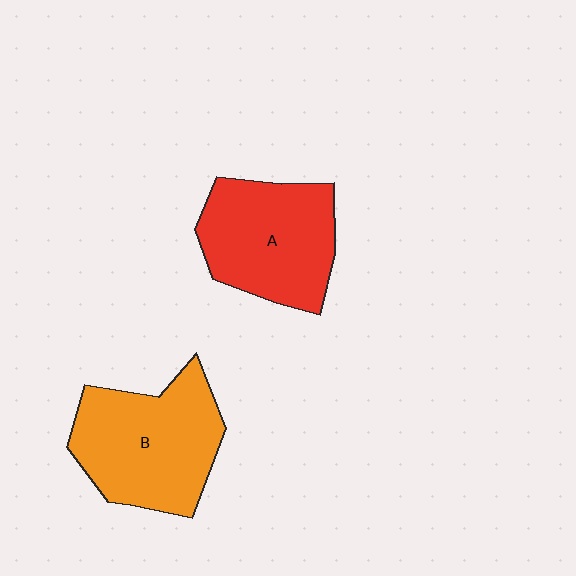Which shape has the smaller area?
Shape A (red).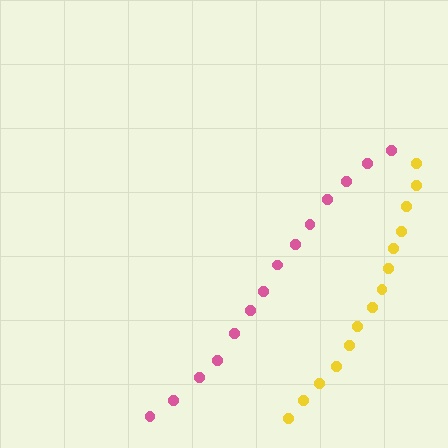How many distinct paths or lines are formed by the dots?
There are 2 distinct paths.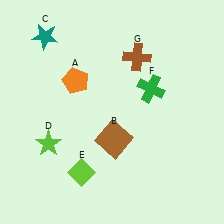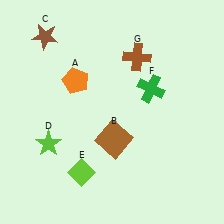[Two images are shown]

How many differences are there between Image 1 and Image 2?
There is 1 difference between the two images.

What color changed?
The star (C) changed from teal in Image 1 to brown in Image 2.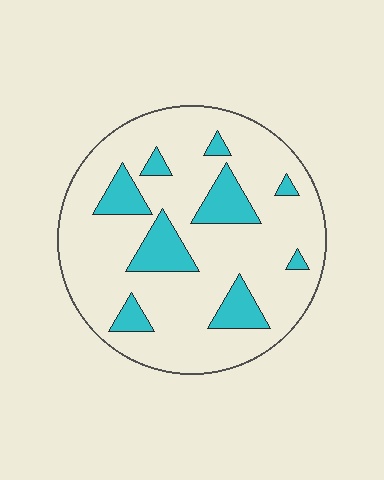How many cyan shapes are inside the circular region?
9.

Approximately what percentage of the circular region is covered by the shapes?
Approximately 20%.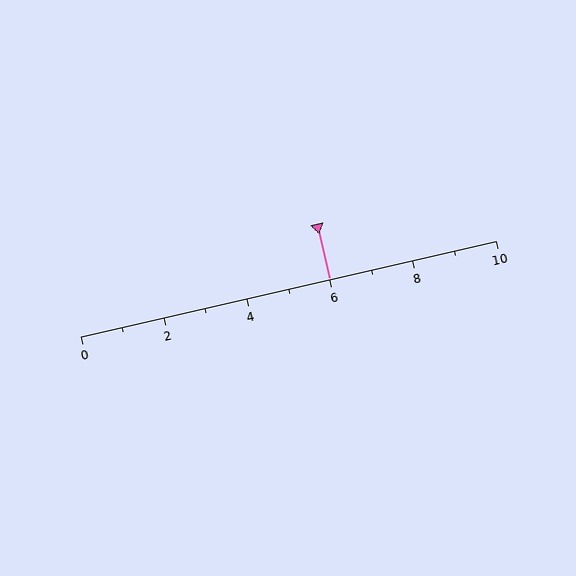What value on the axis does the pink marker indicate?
The marker indicates approximately 6.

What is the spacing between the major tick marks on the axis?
The major ticks are spaced 2 apart.